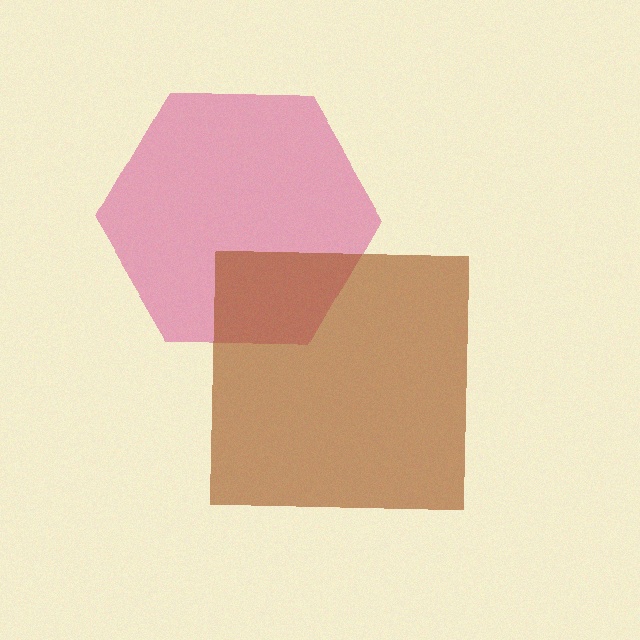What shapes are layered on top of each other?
The layered shapes are: a magenta hexagon, a brown square.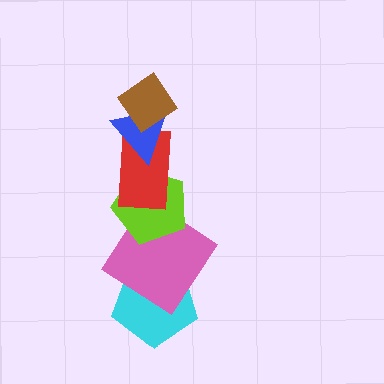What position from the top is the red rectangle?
The red rectangle is 3rd from the top.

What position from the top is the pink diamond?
The pink diamond is 5th from the top.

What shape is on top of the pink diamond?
The lime pentagon is on top of the pink diamond.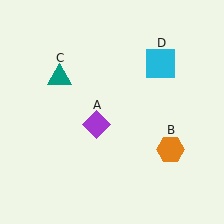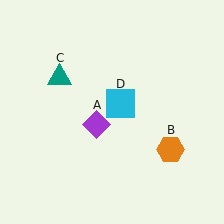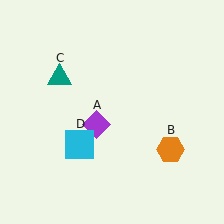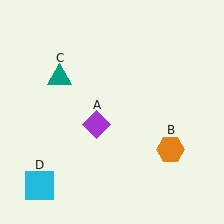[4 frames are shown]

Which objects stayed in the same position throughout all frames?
Purple diamond (object A) and orange hexagon (object B) and teal triangle (object C) remained stationary.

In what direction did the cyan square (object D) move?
The cyan square (object D) moved down and to the left.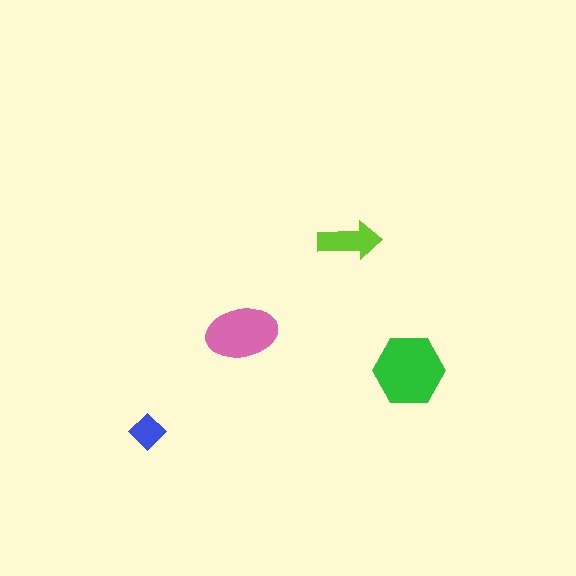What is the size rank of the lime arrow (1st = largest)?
3rd.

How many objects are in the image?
There are 4 objects in the image.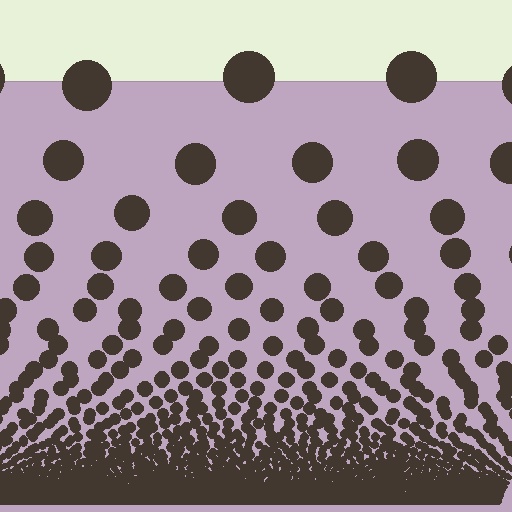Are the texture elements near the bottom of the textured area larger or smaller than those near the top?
Smaller. The gradient is inverted — elements near the bottom are smaller and denser.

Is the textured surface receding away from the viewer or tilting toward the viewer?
The surface appears to tilt toward the viewer. Texture elements get larger and sparser toward the top.